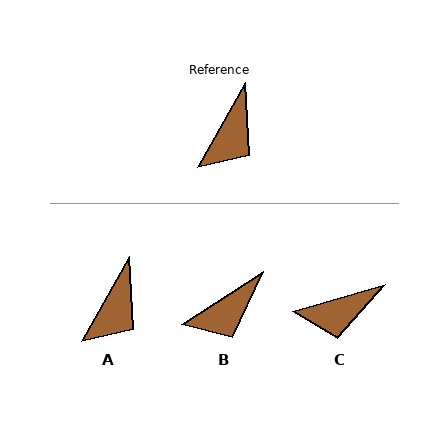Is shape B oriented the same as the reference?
No, it is off by about 28 degrees.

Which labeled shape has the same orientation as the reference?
A.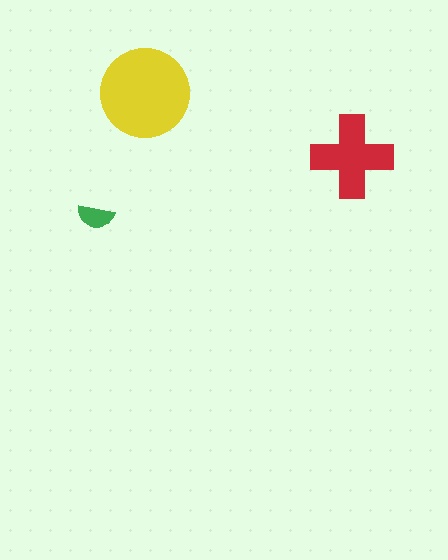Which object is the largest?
The yellow circle.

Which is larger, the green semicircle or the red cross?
The red cross.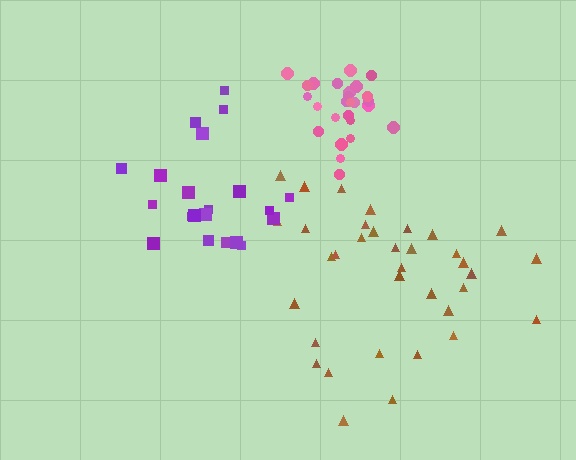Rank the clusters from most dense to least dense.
pink, purple, brown.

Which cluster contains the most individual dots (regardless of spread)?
Brown (35).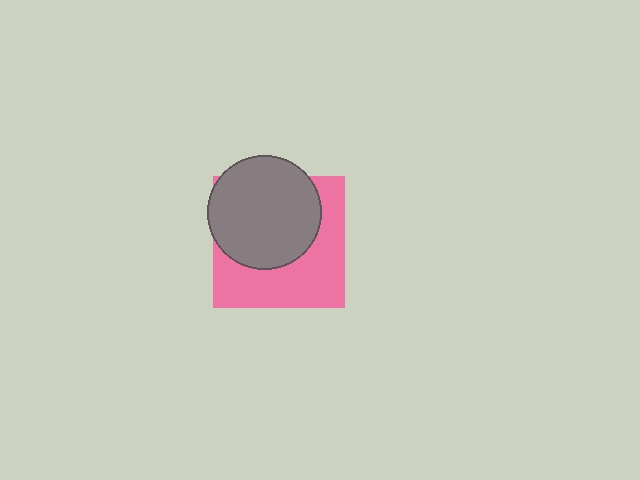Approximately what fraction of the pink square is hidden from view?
Roughly 51% of the pink square is hidden behind the gray circle.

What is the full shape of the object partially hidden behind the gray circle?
The partially hidden object is a pink square.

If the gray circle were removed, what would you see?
You would see the complete pink square.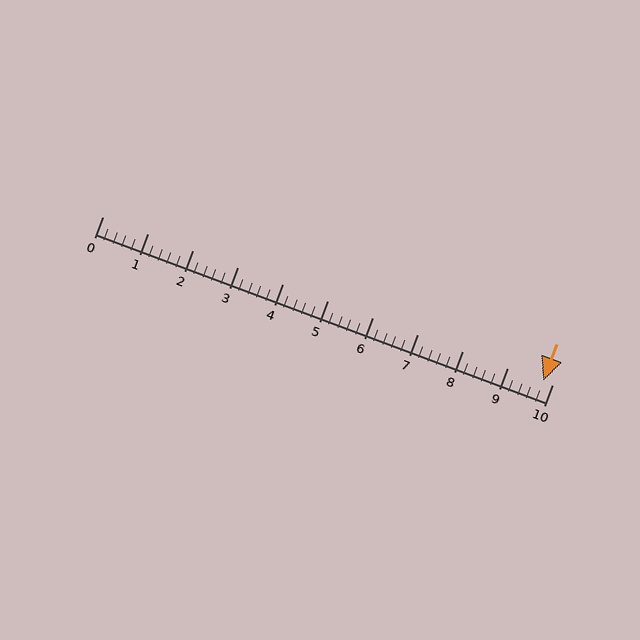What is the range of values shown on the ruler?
The ruler shows values from 0 to 10.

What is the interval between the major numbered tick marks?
The major tick marks are spaced 1 units apart.